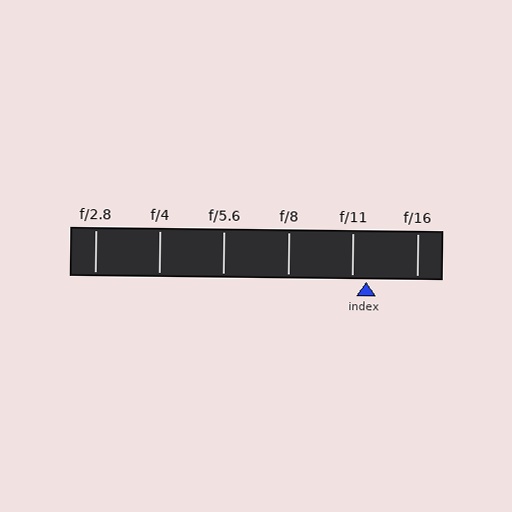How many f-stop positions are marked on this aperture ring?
There are 6 f-stop positions marked.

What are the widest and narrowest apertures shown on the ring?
The widest aperture shown is f/2.8 and the narrowest is f/16.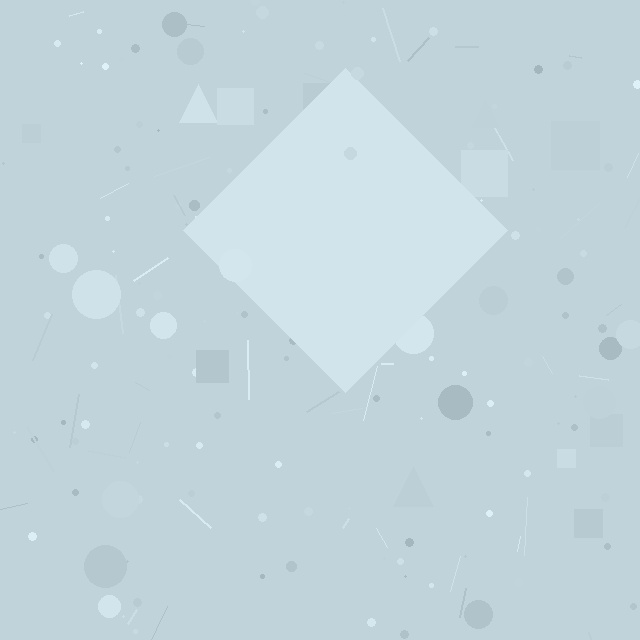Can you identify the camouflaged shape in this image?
The camouflaged shape is a diamond.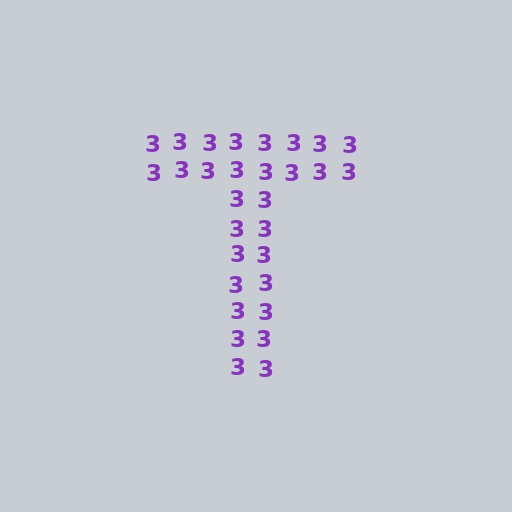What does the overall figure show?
The overall figure shows the letter T.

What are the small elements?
The small elements are digit 3's.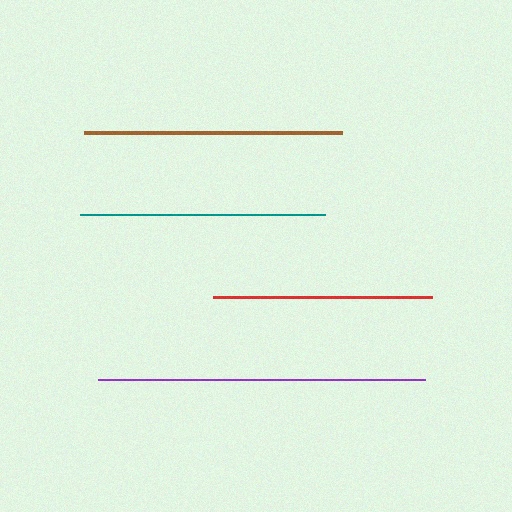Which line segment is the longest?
The purple line is the longest at approximately 327 pixels.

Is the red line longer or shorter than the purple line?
The purple line is longer than the red line.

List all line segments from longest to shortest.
From longest to shortest: purple, brown, teal, red.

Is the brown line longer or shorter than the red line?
The brown line is longer than the red line.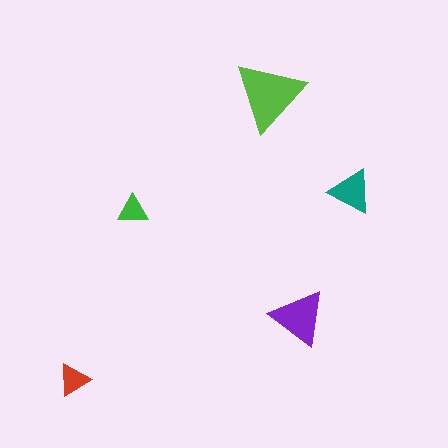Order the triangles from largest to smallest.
the lime one, the purple one, the teal one, the red one, the green one.